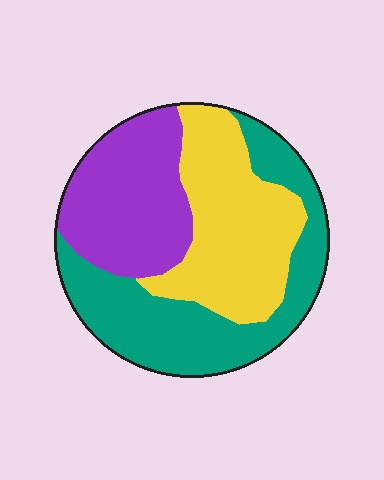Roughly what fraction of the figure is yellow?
Yellow takes up about one third (1/3) of the figure.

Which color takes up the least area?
Purple, at roughly 30%.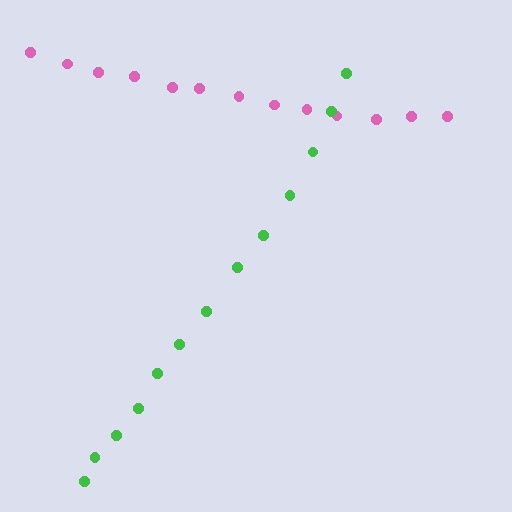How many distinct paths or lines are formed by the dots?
There are 2 distinct paths.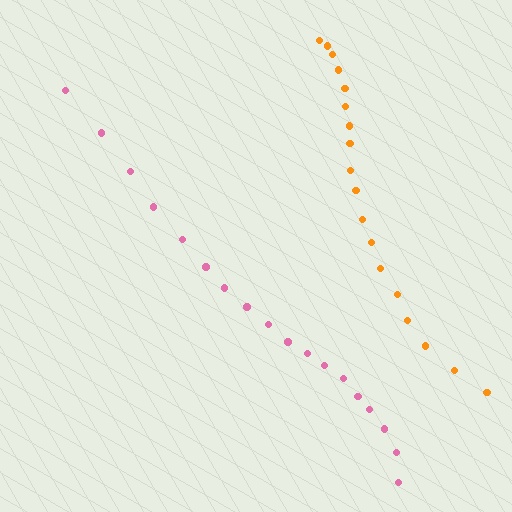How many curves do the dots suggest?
There are 2 distinct paths.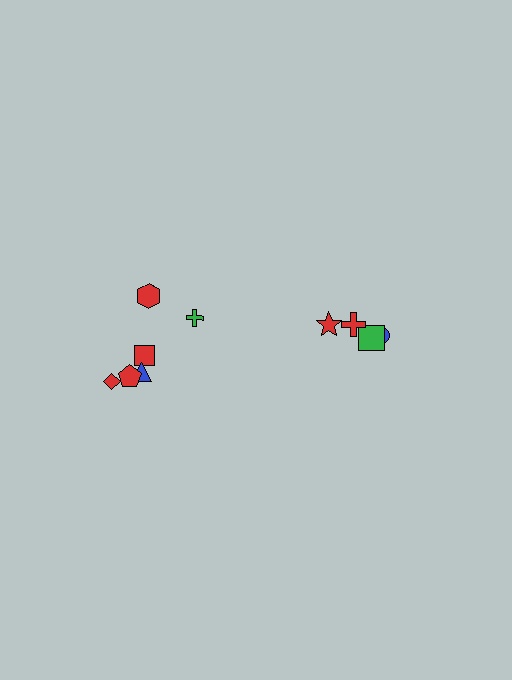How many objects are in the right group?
There are 4 objects.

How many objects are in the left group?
There are 6 objects.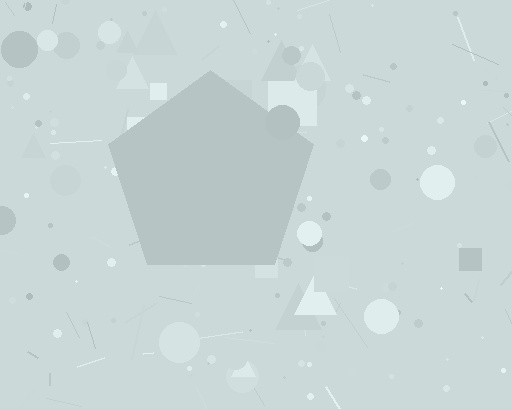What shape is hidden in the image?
A pentagon is hidden in the image.